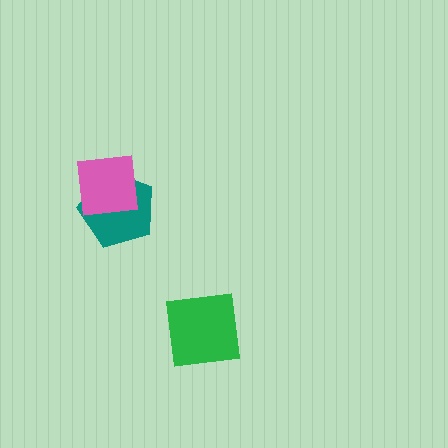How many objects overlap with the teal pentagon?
1 object overlaps with the teal pentagon.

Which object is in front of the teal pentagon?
The pink square is in front of the teal pentagon.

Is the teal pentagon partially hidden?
Yes, it is partially covered by another shape.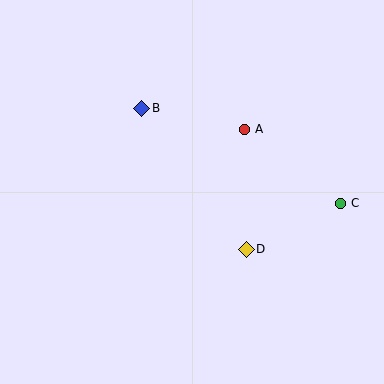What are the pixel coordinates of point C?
Point C is at (341, 203).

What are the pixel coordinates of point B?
Point B is at (141, 108).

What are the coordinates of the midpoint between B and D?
The midpoint between B and D is at (194, 179).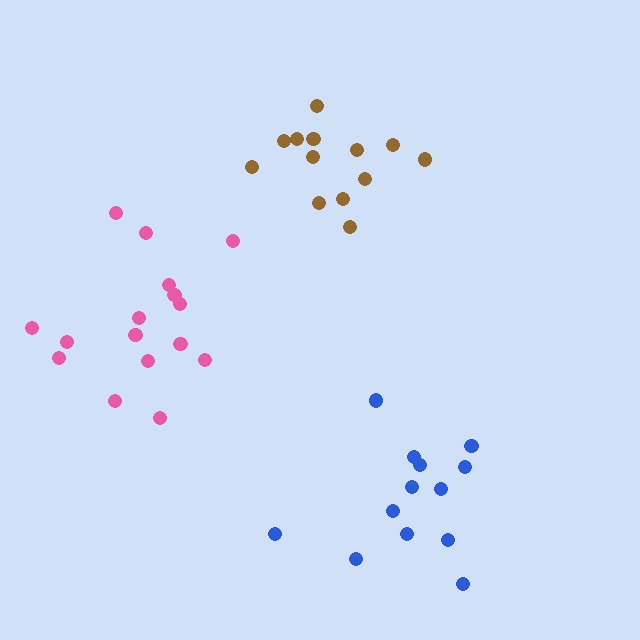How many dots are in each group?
Group 1: 16 dots, Group 2: 13 dots, Group 3: 13 dots (42 total).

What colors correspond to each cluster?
The clusters are colored: pink, blue, brown.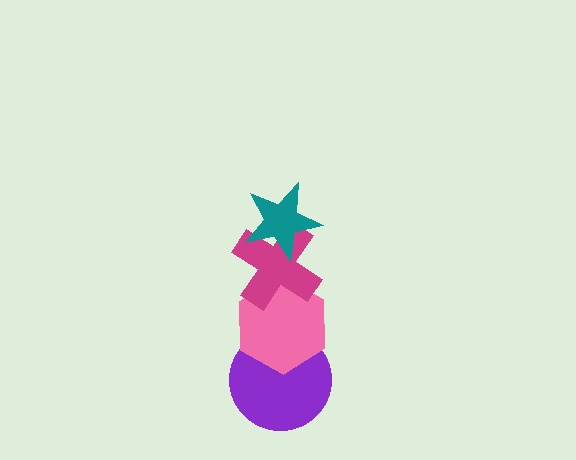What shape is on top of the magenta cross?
The teal star is on top of the magenta cross.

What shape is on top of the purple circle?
The pink hexagon is on top of the purple circle.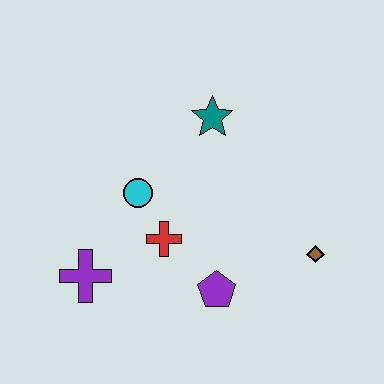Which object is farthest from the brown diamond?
The purple cross is farthest from the brown diamond.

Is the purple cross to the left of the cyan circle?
Yes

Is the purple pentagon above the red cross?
No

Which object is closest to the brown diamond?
The purple pentagon is closest to the brown diamond.